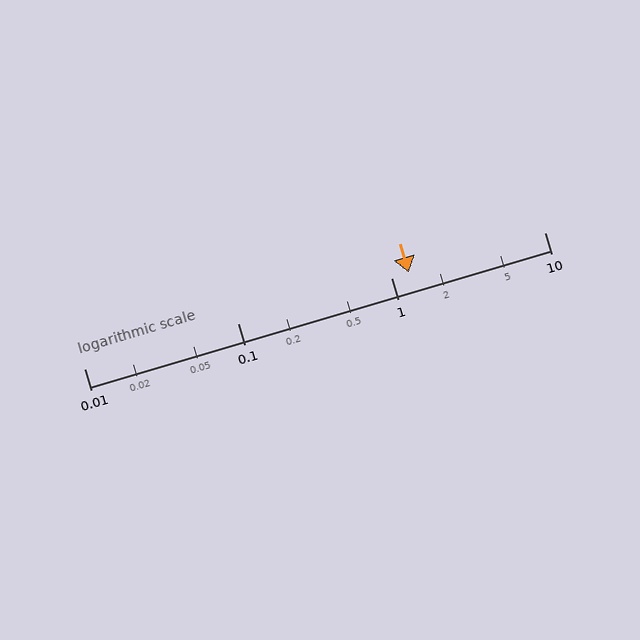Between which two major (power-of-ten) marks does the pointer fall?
The pointer is between 1 and 10.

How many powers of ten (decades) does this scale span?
The scale spans 3 decades, from 0.01 to 10.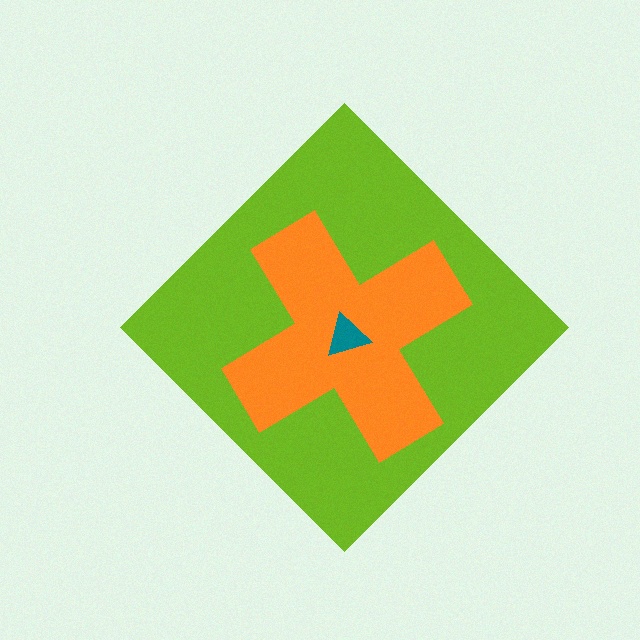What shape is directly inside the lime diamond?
The orange cross.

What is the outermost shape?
The lime diamond.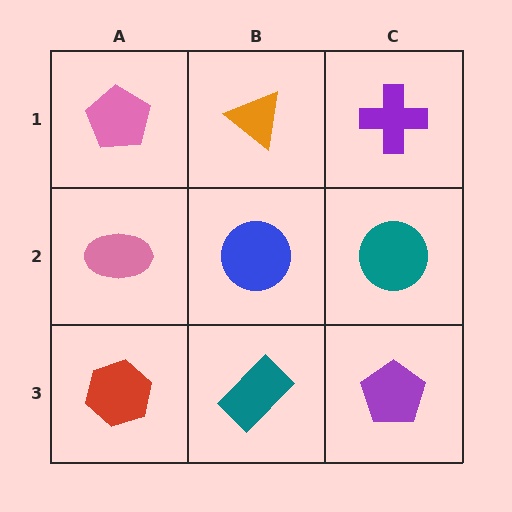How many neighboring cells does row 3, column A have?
2.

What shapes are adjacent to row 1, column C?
A teal circle (row 2, column C), an orange triangle (row 1, column B).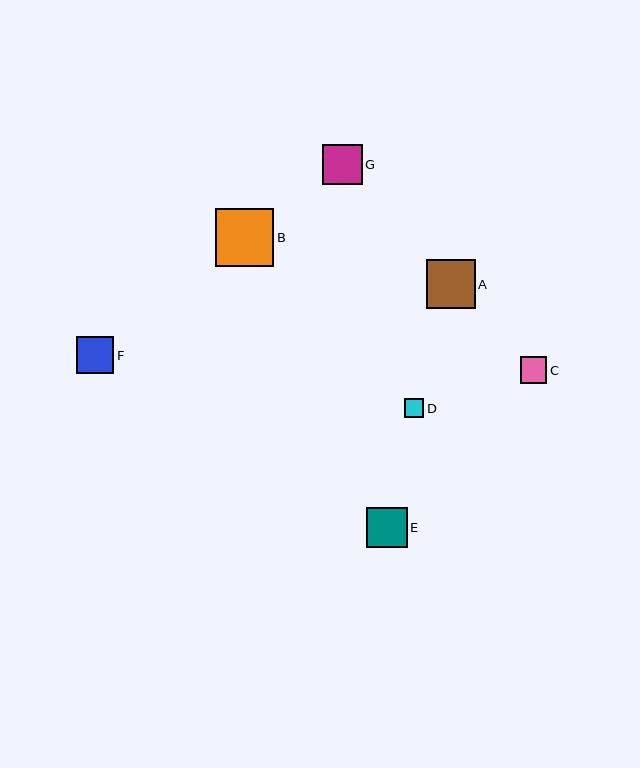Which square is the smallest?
Square D is the smallest with a size of approximately 19 pixels.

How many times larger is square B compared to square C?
Square B is approximately 2.2 times the size of square C.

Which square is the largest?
Square B is the largest with a size of approximately 58 pixels.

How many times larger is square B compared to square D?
Square B is approximately 3.1 times the size of square D.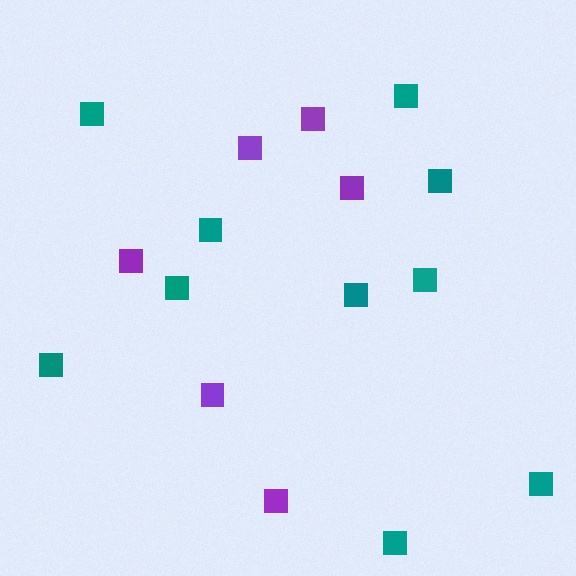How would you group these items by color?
There are 2 groups: one group of teal squares (10) and one group of purple squares (6).